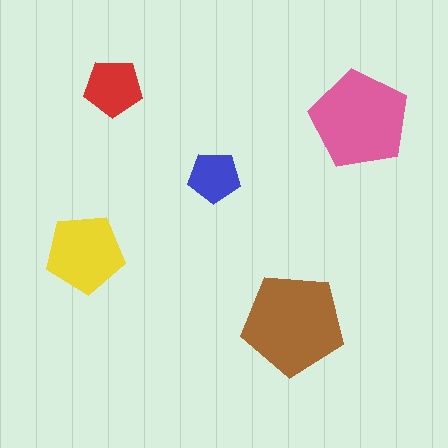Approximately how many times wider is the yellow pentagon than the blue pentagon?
About 1.5 times wider.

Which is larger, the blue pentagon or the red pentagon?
The red one.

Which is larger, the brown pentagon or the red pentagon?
The brown one.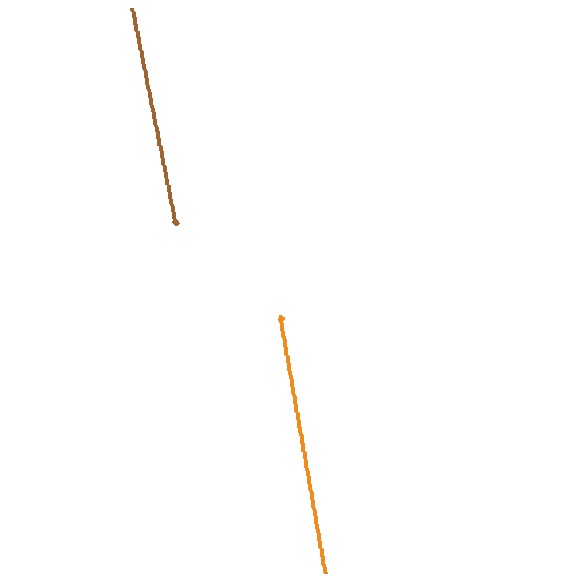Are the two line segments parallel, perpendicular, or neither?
Parallel — their directions differ by only 1.3°.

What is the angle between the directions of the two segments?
Approximately 1 degree.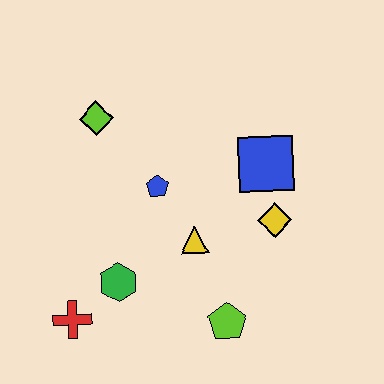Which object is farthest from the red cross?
The blue square is farthest from the red cross.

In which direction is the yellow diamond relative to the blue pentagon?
The yellow diamond is to the right of the blue pentagon.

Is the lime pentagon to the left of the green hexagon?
No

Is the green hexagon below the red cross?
No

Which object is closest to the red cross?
The green hexagon is closest to the red cross.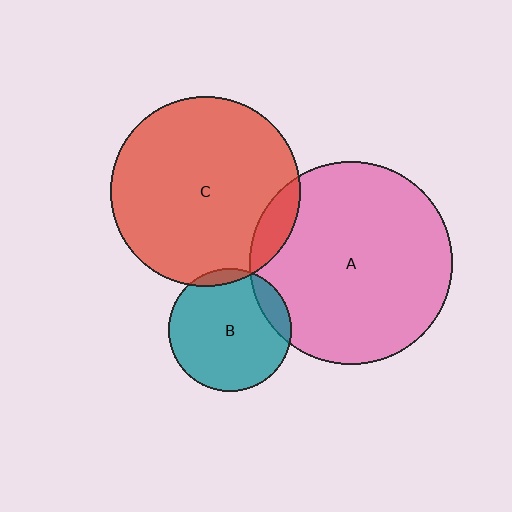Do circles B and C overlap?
Yes.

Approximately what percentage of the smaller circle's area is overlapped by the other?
Approximately 5%.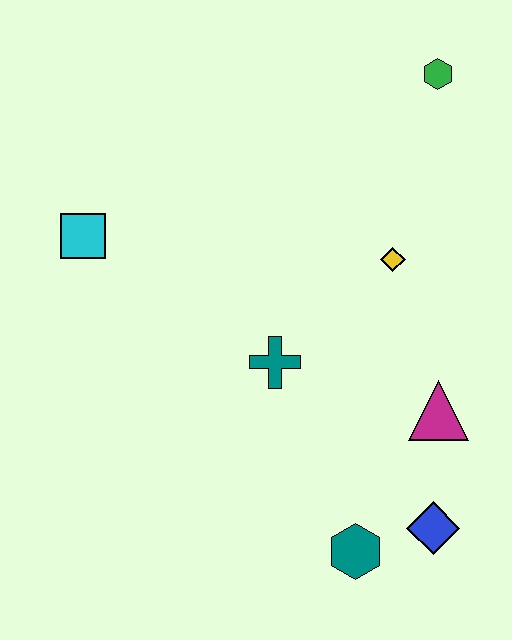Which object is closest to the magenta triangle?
The blue diamond is closest to the magenta triangle.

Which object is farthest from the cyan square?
The blue diamond is farthest from the cyan square.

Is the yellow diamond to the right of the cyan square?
Yes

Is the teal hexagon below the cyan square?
Yes